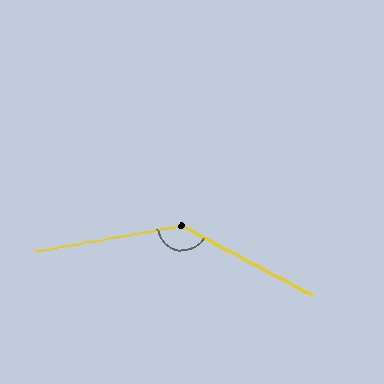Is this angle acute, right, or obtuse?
It is obtuse.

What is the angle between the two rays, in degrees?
Approximately 142 degrees.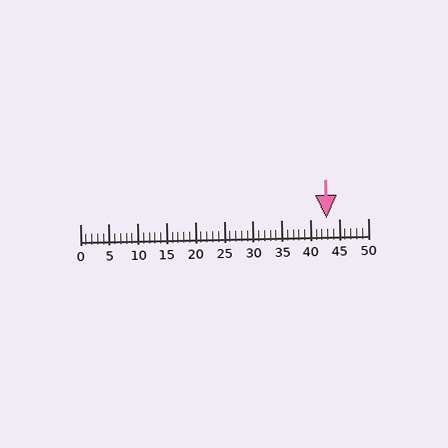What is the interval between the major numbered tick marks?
The major tick marks are spaced 5 units apart.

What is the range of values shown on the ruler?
The ruler shows values from 0 to 50.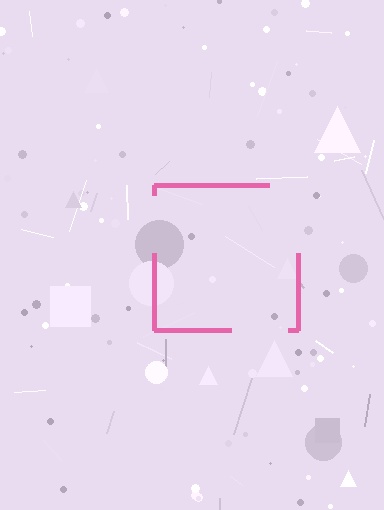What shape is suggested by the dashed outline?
The dashed outline suggests a square.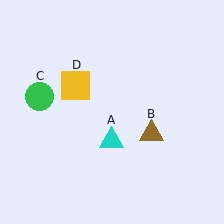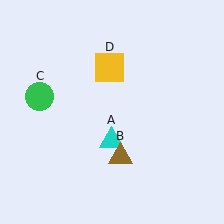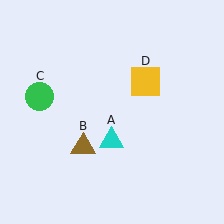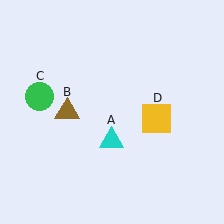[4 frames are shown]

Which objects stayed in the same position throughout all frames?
Cyan triangle (object A) and green circle (object C) remained stationary.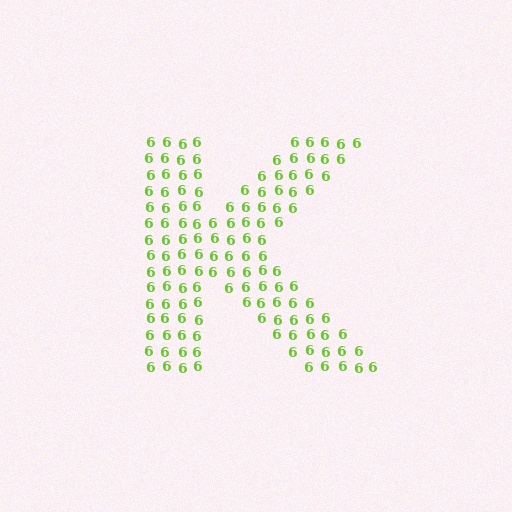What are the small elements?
The small elements are digit 6's.